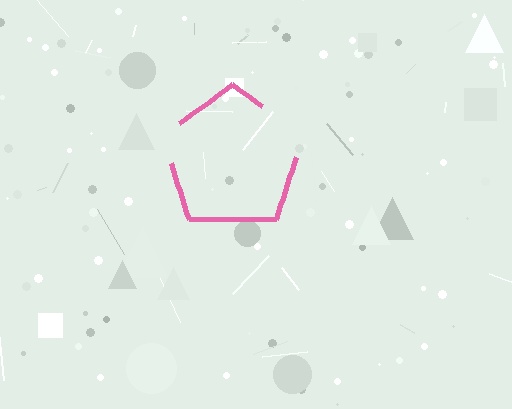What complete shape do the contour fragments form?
The contour fragments form a pentagon.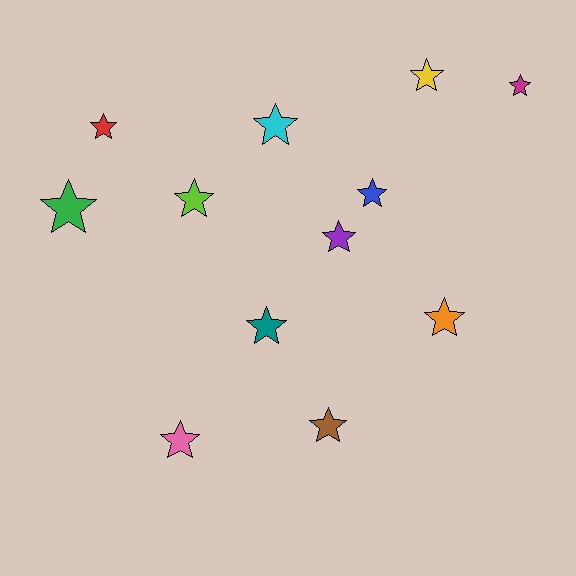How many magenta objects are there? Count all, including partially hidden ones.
There is 1 magenta object.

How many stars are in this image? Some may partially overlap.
There are 12 stars.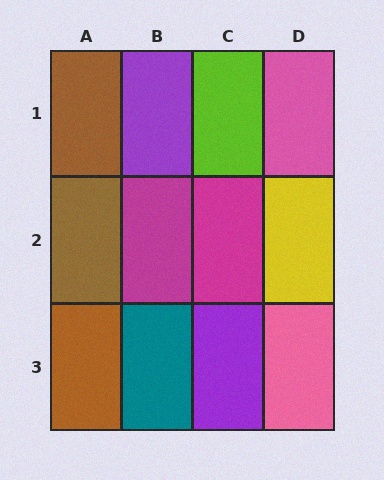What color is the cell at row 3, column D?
Pink.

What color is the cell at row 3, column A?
Brown.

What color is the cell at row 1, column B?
Purple.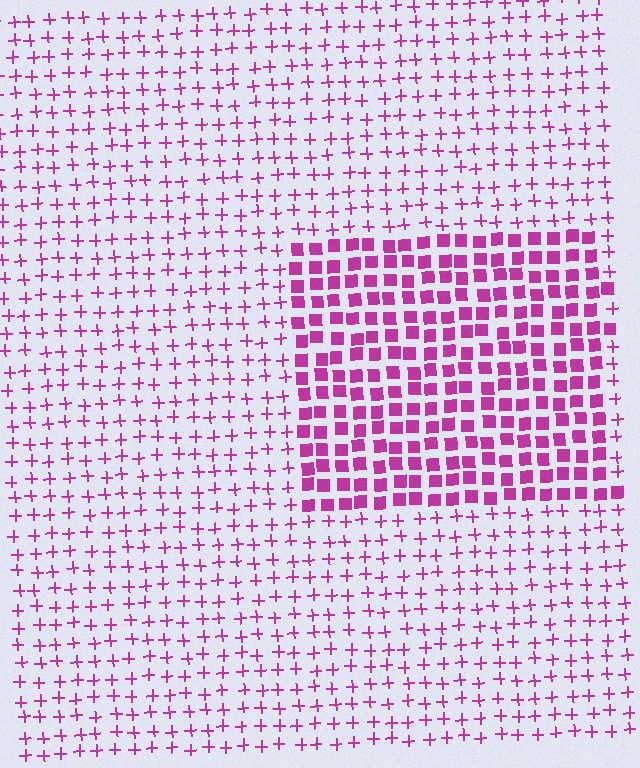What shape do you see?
I see a rectangle.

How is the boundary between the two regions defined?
The boundary is defined by a change in element shape: squares inside vs. plus signs outside. All elements share the same color and spacing.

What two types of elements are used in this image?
The image uses squares inside the rectangle region and plus signs outside it.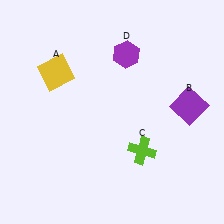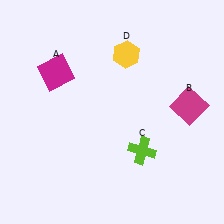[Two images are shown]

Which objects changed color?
A changed from yellow to magenta. B changed from purple to magenta. D changed from purple to yellow.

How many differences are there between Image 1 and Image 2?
There are 3 differences between the two images.